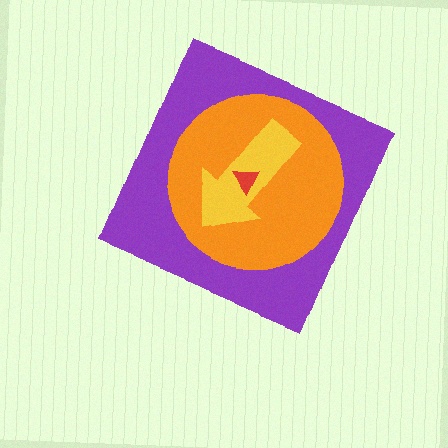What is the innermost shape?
The red triangle.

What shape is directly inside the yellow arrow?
The red triangle.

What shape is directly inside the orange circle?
The yellow arrow.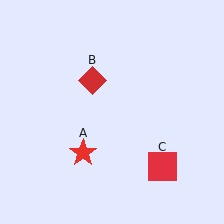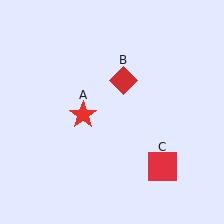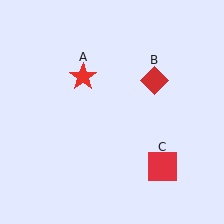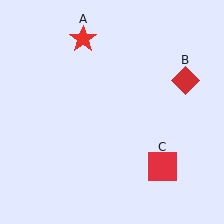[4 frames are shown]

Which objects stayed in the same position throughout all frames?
Red square (object C) remained stationary.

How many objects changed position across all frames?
2 objects changed position: red star (object A), red diamond (object B).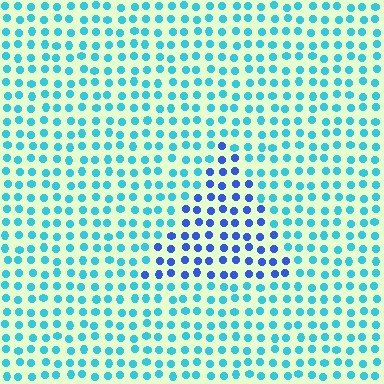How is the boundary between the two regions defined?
The boundary is defined purely by a slight shift in hue (about 40 degrees). Spacing, size, and orientation are identical on both sides.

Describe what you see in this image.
The image is filled with small cyan elements in a uniform arrangement. A triangle-shaped region is visible where the elements are tinted to a slightly different hue, forming a subtle color boundary.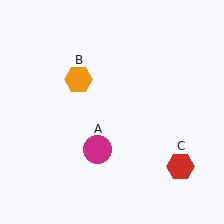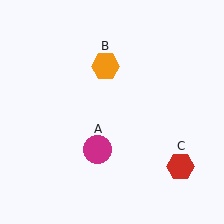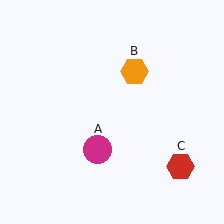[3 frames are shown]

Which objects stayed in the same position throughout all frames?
Magenta circle (object A) and red hexagon (object C) remained stationary.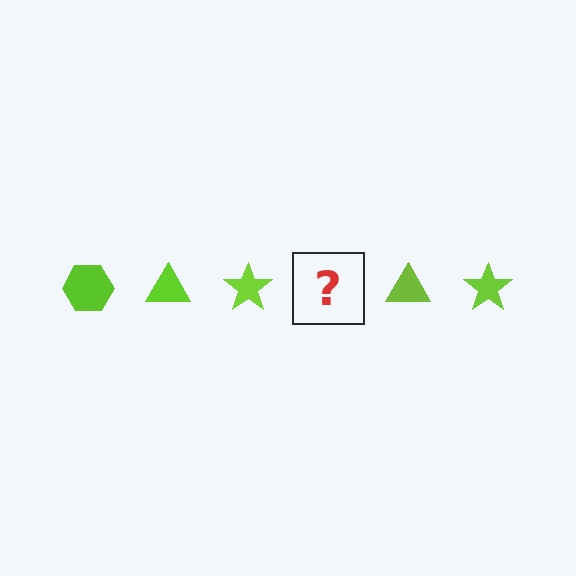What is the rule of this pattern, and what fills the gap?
The rule is that the pattern cycles through hexagon, triangle, star shapes in lime. The gap should be filled with a lime hexagon.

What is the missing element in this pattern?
The missing element is a lime hexagon.